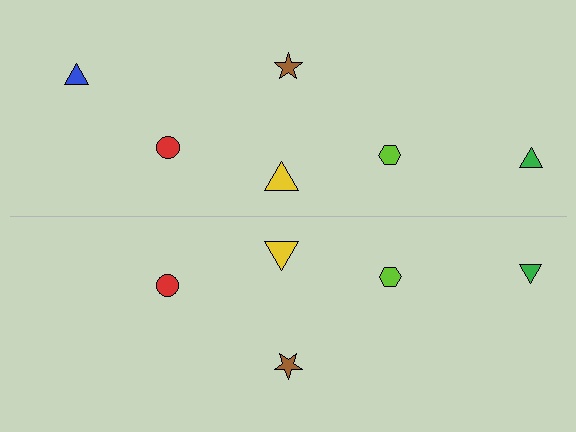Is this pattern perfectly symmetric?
No, the pattern is not perfectly symmetric. A blue triangle is missing from the bottom side.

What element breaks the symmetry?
A blue triangle is missing from the bottom side.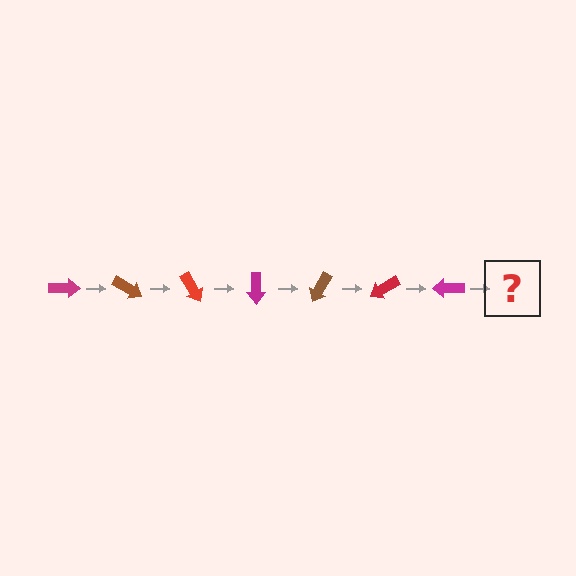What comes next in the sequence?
The next element should be a brown arrow, rotated 210 degrees from the start.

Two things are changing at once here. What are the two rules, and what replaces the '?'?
The two rules are that it rotates 30 degrees each step and the color cycles through magenta, brown, and red. The '?' should be a brown arrow, rotated 210 degrees from the start.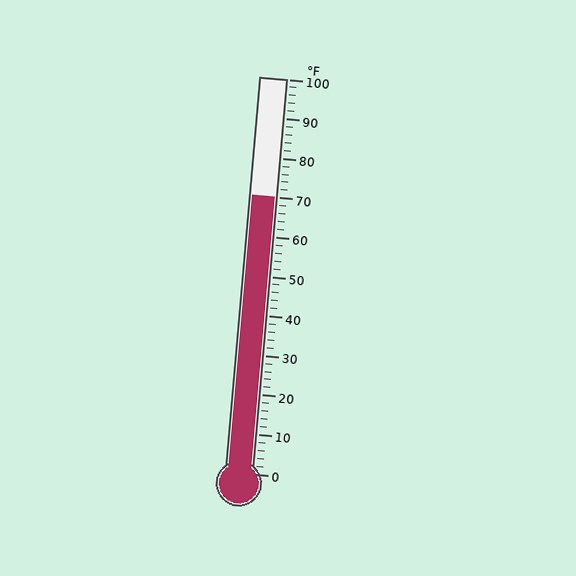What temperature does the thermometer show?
The thermometer shows approximately 70°F.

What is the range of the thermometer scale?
The thermometer scale ranges from 0°F to 100°F.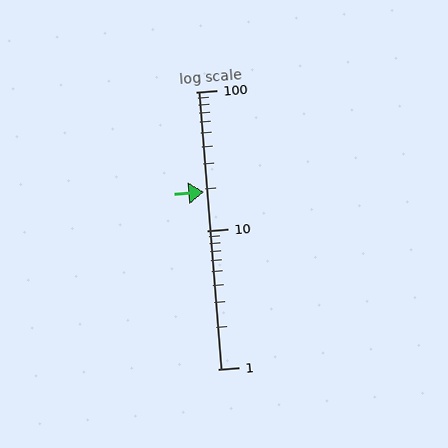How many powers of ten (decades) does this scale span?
The scale spans 2 decades, from 1 to 100.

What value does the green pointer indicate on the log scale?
The pointer indicates approximately 19.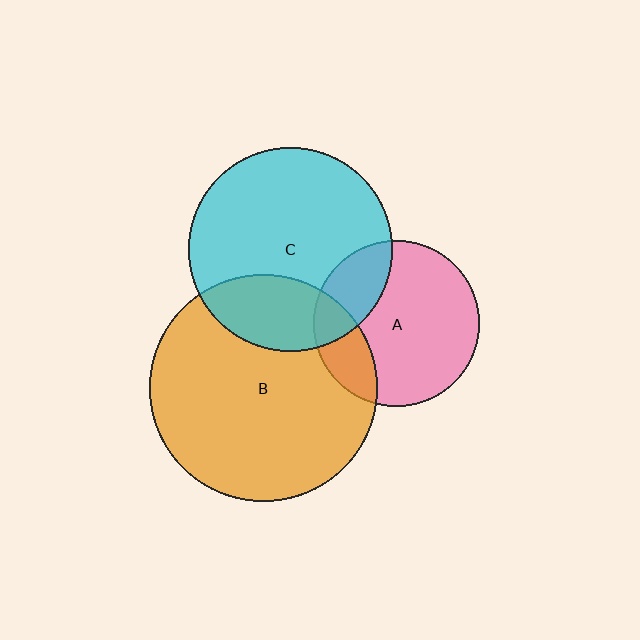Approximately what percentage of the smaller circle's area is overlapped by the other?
Approximately 25%.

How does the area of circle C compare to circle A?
Approximately 1.5 times.